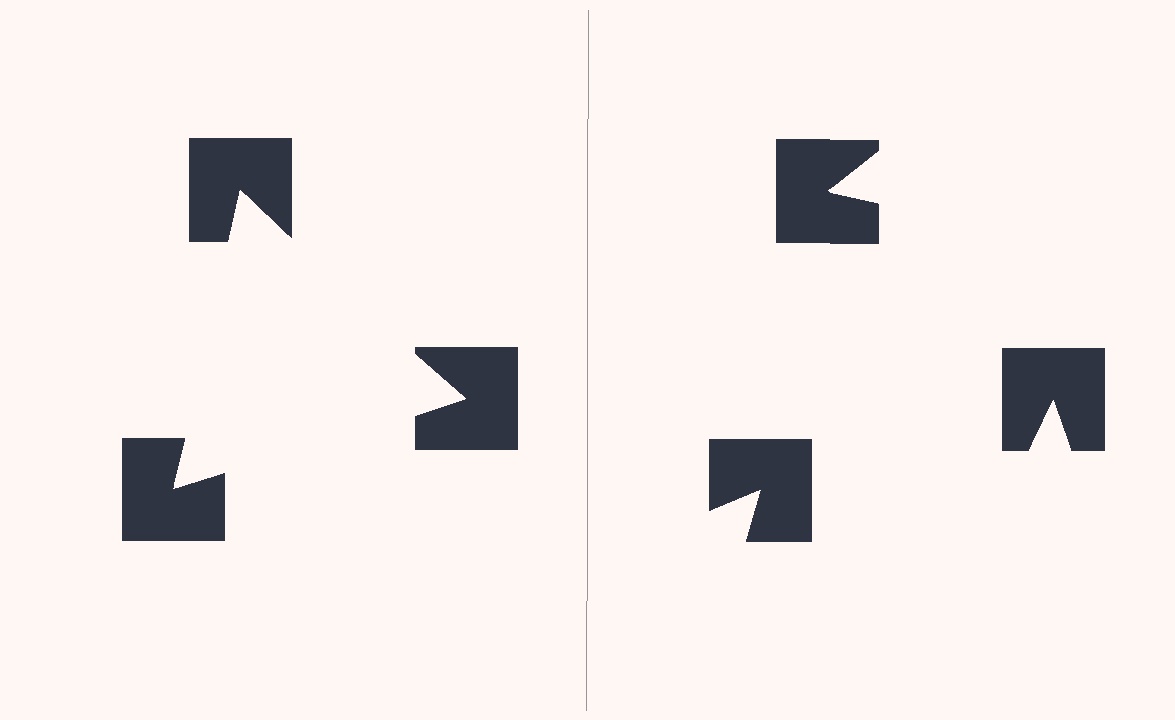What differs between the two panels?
The notched squares are positioned identically on both sides; only the wedge orientations differ. On the left they align to a triangle; on the right they are misaligned.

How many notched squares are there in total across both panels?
6 — 3 on each side.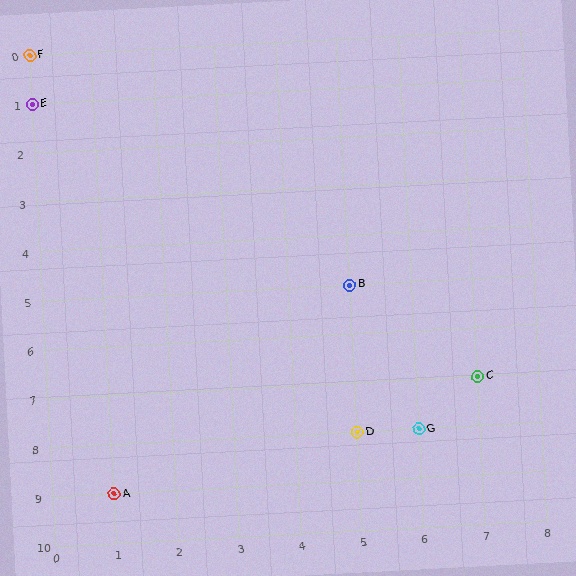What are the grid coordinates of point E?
Point E is at grid coordinates (0, 1).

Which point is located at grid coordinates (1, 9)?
Point A is at (1, 9).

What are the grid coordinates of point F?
Point F is at grid coordinates (0, 0).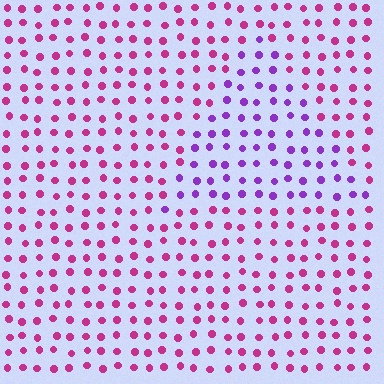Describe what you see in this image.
The image is filled with small magenta elements in a uniform arrangement. A triangle-shaped region is visible where the elements are tinted to a slightly different hue, forming a subtle color boundary.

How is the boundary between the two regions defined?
The boundary is defined purely by a slight shift in hue (about 44 degrees). Spacing, size, and orientation are identical on both sides.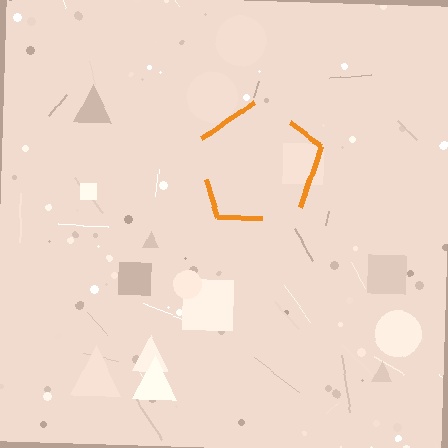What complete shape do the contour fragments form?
The contour fragments form a pentagon.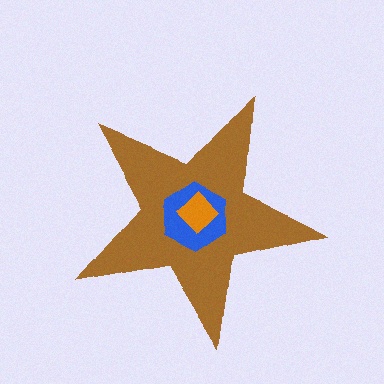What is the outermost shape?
The brown star.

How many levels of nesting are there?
3.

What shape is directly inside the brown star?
The blue hexagon.